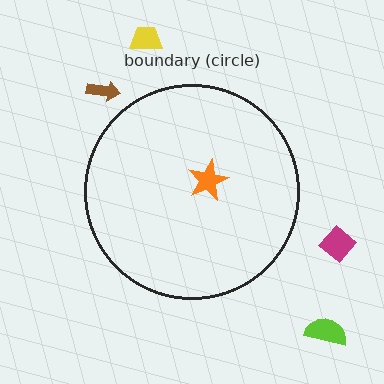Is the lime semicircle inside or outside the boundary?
Outside.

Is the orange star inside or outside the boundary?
Inside.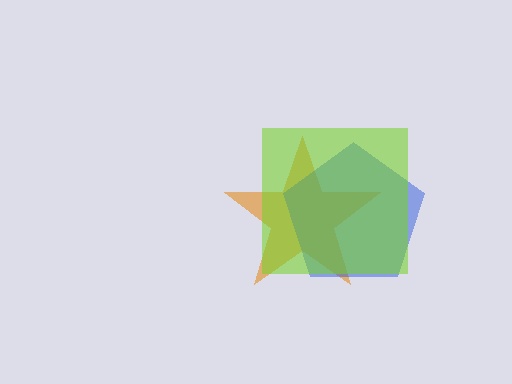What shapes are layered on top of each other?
The layered shapes are: an orange star, a blue pentagon, a lime square.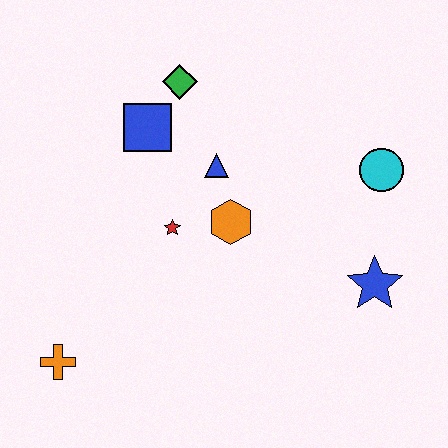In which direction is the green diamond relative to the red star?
The green diamond is above the red star.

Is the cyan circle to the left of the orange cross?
No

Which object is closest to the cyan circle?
The blue star is closest to the cyan circle.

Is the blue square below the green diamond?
Yes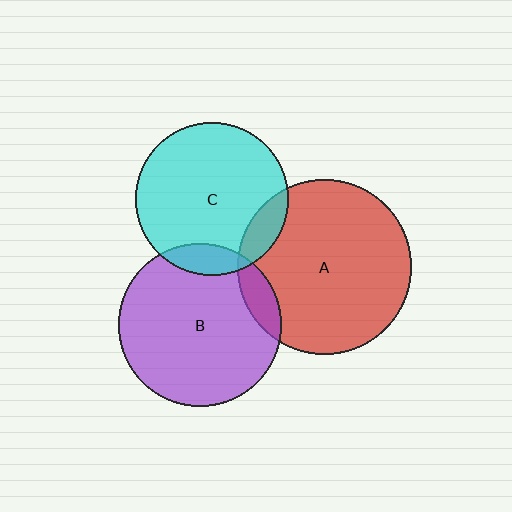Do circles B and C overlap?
Yes.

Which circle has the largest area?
Circle A (red).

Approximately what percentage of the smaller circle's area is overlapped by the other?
Approximately 10%.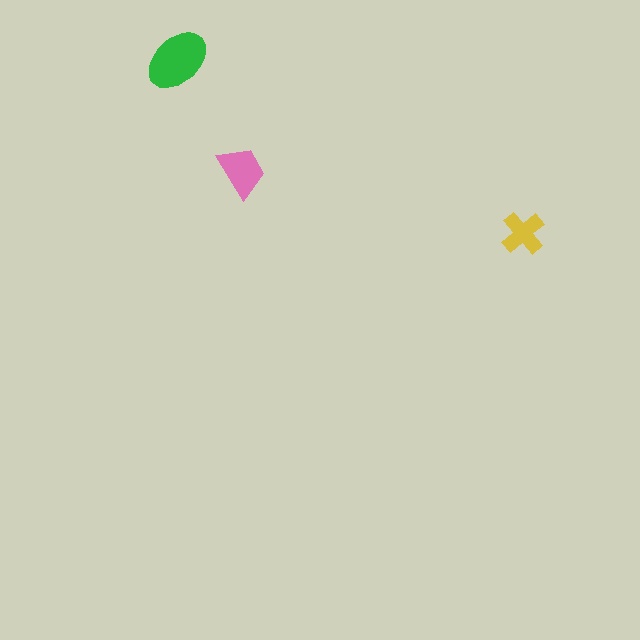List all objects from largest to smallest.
The green ellipse, the pink trapezoid, the yellow cross.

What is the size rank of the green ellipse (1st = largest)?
1st.